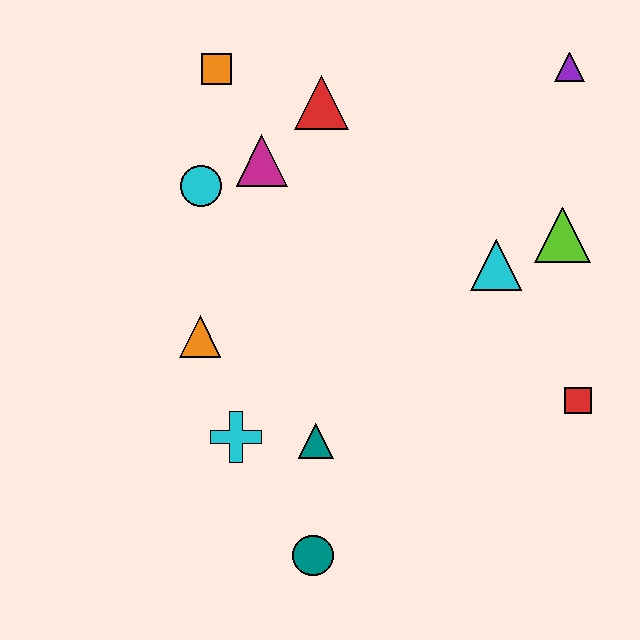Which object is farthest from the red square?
The orange square is farthest from the red square.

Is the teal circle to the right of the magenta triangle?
Yes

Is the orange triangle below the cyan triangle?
Yes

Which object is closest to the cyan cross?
The teal triangle is closest to the cyan cross.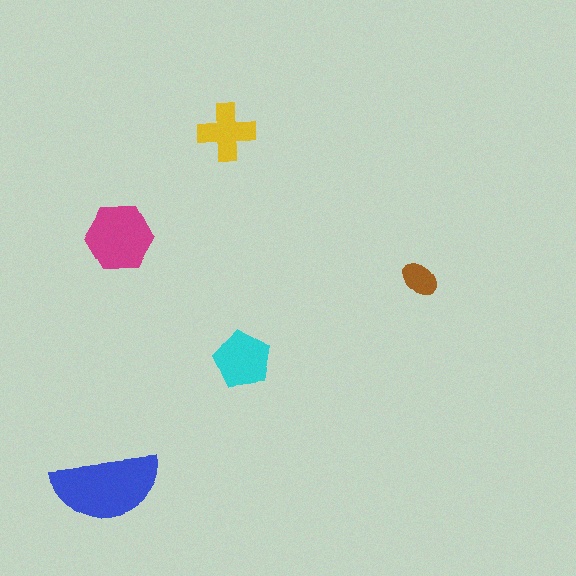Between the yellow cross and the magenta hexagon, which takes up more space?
The magenta hexagon.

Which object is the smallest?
The brown ellipse.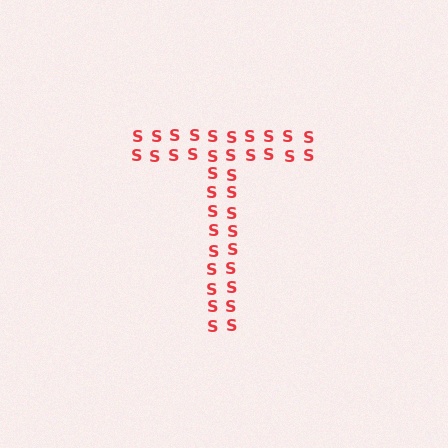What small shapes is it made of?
It is made of small letter S's.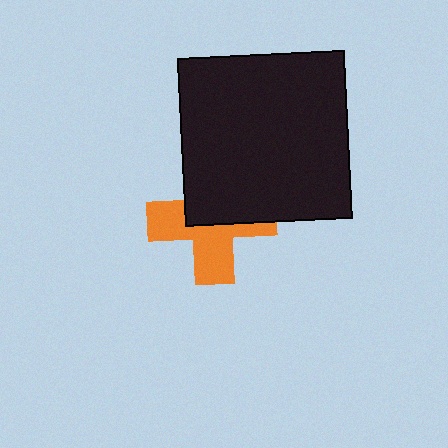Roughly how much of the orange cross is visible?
About half of it is visible (roughly 51%).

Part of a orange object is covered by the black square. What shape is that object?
It is a cross.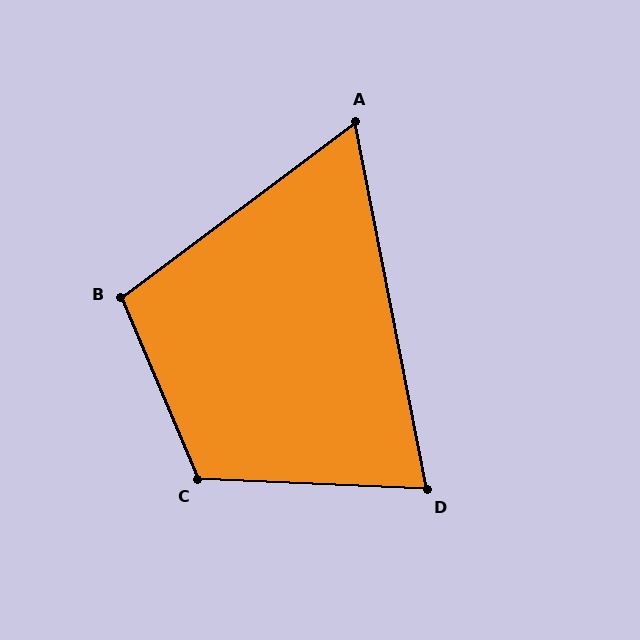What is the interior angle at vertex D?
Approximately 76 degrees (acute).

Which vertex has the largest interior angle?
C, at approximately 116 degrees.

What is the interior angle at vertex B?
Approximately 104 degrees (obtuse).